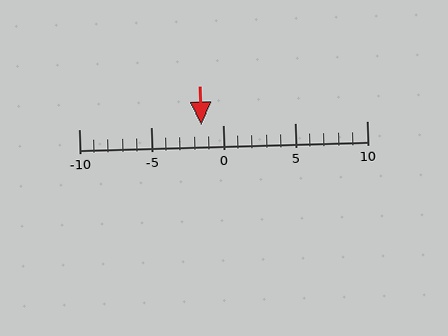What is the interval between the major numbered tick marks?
The major tick marks are spaced 5 units apart.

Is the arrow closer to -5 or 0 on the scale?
The arrow is closer to 0.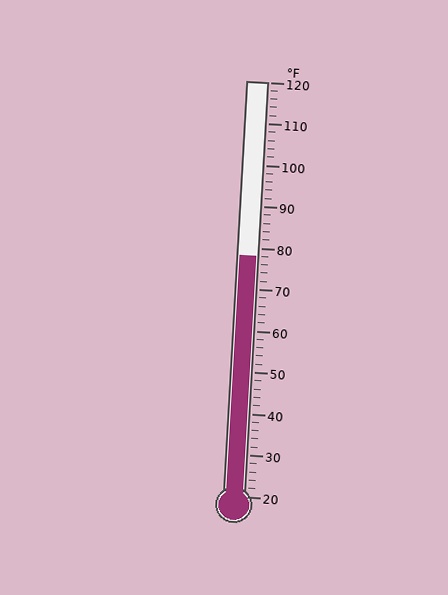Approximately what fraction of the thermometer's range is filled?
The thermometer is filled to approximately 60% of its range.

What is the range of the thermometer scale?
The thermometer scale ranges from 20°F to 120°F.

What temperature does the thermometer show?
The thermometer shows approximately 78°F.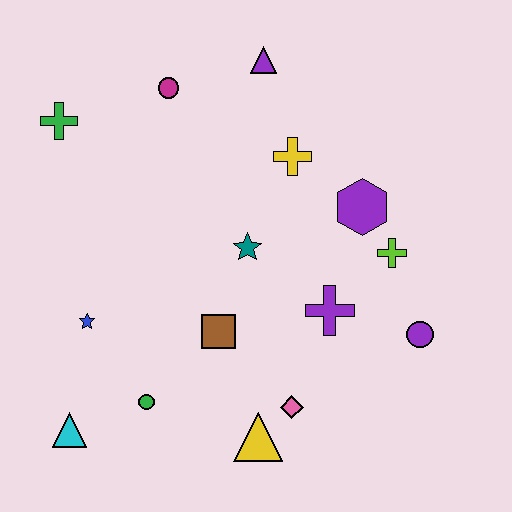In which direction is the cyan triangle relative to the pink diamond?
The cyan triangle is to the left of the pink diamond.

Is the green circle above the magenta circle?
No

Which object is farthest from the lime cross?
The cyan triangle is farthest from the lime cross.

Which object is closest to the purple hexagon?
The lime cross is closest to the purple hexagon.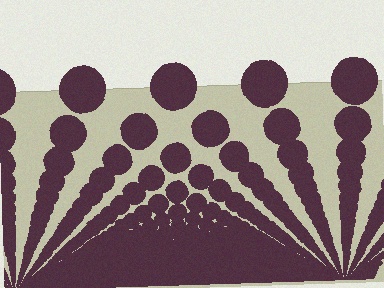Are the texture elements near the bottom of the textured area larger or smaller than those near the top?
Smaller. The gradient is inverted — elements near the bottom are smaller and denser.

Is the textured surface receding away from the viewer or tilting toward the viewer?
The surface appears to tilt toward the viewer. Texture elements get larger and sparser toward the top.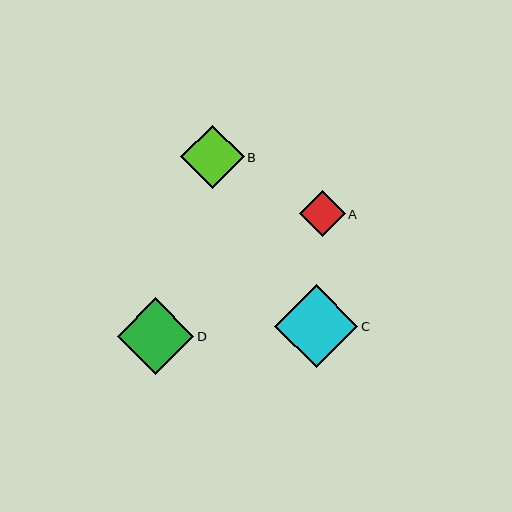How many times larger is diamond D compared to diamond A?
Diamond D is approximately 1.7 times the size of diamond A.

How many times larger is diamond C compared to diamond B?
Diamond C is approximately 1.3 times the size of diamond B.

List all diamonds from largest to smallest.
From largest to smallest: C, D, B, A.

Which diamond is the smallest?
Diamond A is the smallest with a size of approximately 46 pixels.